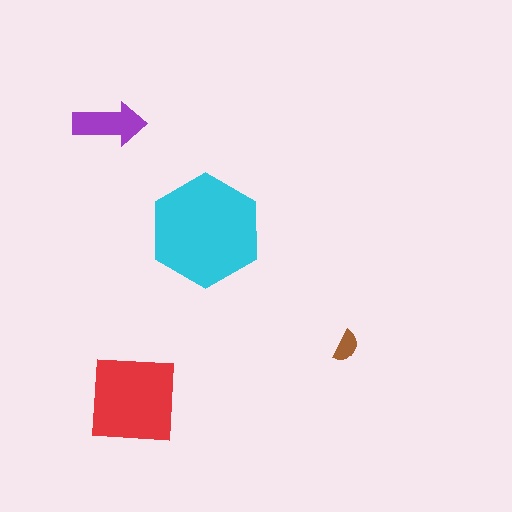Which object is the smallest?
The brown semicircle.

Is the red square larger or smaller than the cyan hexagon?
Smaller.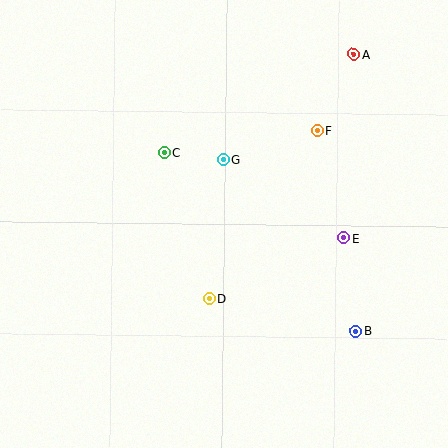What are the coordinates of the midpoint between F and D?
The midpoint between F and D is at (263, 215).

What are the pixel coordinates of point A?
Point A is at (354, 54).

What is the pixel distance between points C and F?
The distance between C and F is 154 pixels.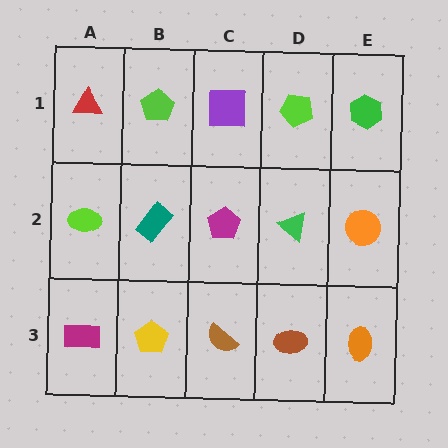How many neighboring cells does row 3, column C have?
3.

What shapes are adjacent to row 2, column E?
A green hexagon (row 1, column E), an orange ellipse (row 3, column E), a green triangle (row 2, column D).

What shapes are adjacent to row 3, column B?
A teal rectangle (row 2, column B), a magenta rectangle (row 3, column A), a brown semicircle (row 3, column C).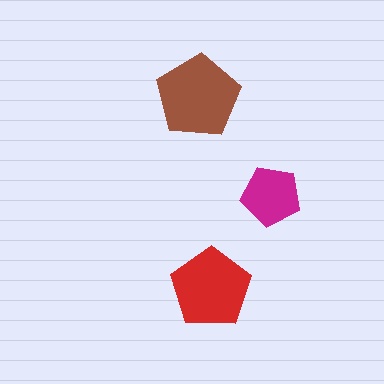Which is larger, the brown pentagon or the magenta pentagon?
The brown one.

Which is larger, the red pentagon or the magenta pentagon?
The red one.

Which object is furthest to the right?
The magenta pentagon is rightmost.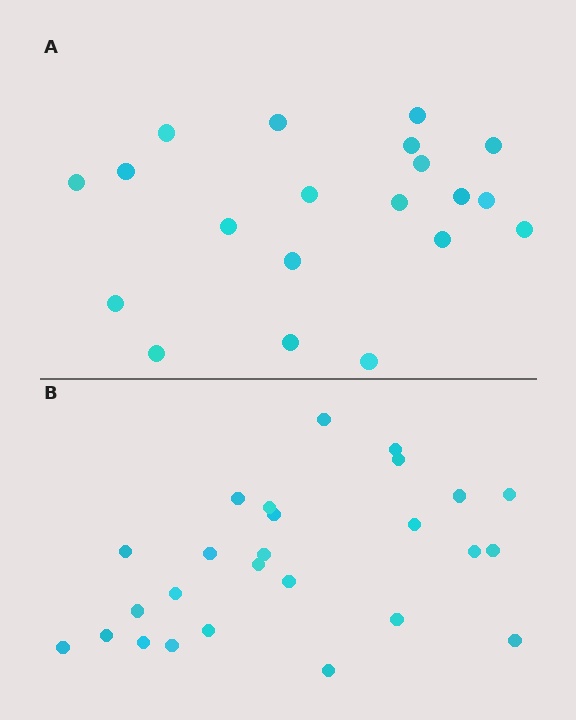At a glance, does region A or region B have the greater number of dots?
Region B (the bottom region) has more dots.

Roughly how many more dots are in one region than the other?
Region B has about 6 more dots than region A.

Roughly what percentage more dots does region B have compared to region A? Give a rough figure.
About 30% more.